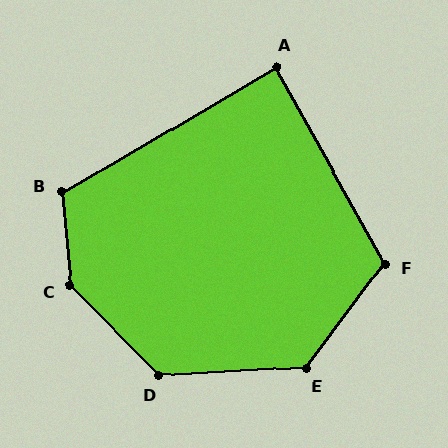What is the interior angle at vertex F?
Approximately 114 degrees (obtuse).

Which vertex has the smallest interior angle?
A, at approximately 89 degrees.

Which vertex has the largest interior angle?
C, at approximately 141 degrees.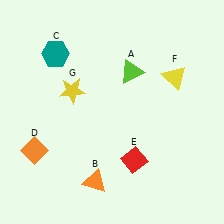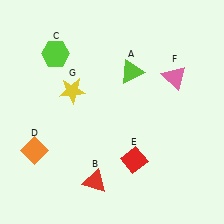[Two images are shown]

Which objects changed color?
B changed from orange to red. C changed from teal to lime. F changed from yellow to pink.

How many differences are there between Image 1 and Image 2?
There are 3 differences between the two images.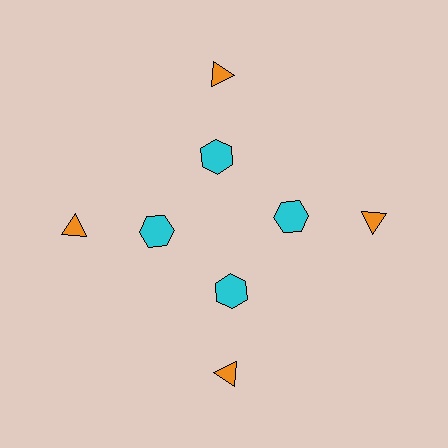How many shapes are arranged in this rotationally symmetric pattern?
There are 8 shapes, arranged in 4 groups of 2.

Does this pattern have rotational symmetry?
Yes, this pattern has 4-fold rotational symmetry. It looks the same after rotating 90 degrees around the center.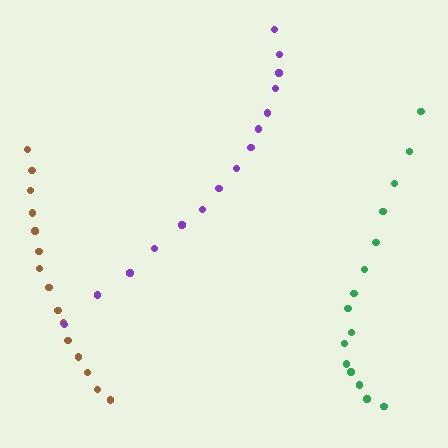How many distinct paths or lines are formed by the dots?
There are 3 distinct paths.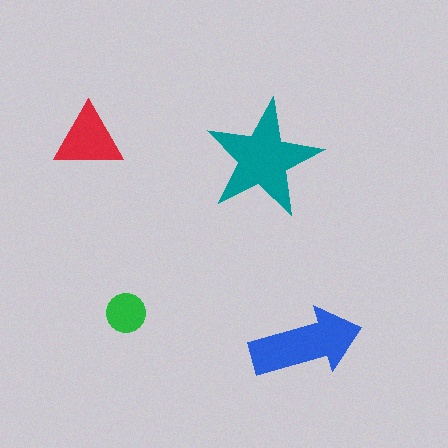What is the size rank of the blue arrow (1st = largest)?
2nd.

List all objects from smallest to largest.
The green circle, the red triangle, the blue arrow, the teal star.